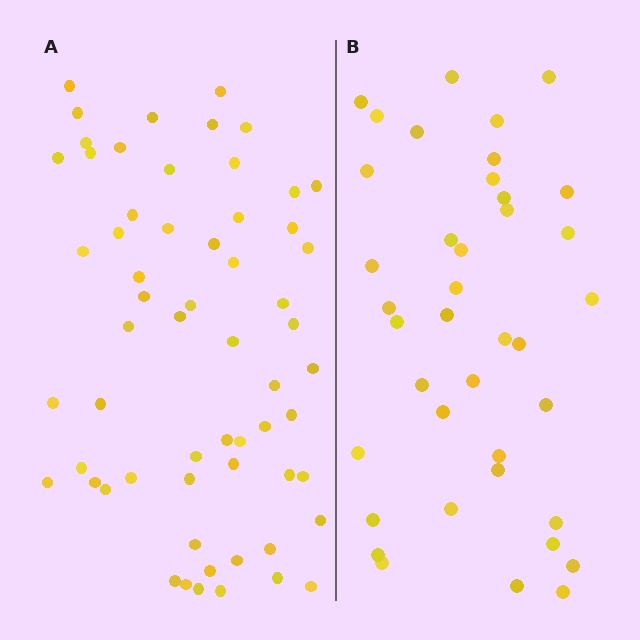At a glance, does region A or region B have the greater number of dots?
Region A (the left region) has more dots.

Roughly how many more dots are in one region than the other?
Region A has approximately 20 more dots than region B.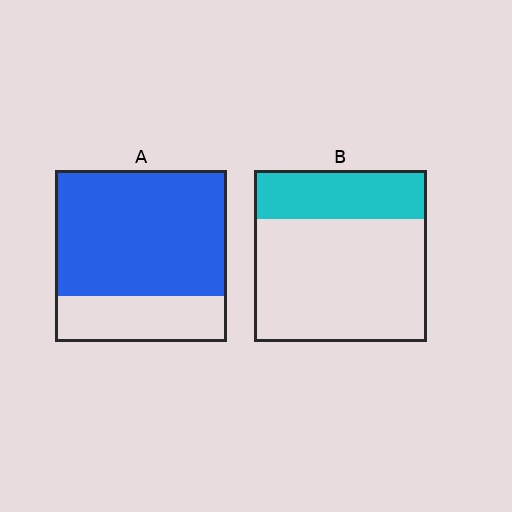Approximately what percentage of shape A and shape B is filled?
A is approximately 75% and B is approximately 30%.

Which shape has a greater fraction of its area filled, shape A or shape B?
Shape A.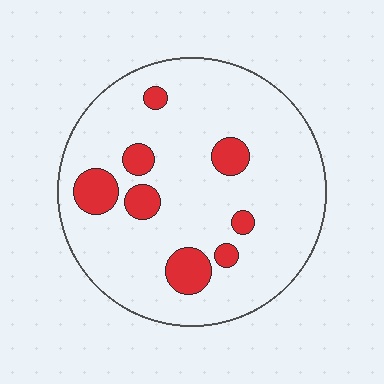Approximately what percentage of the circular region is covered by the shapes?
Approximately 15%.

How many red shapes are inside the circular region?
8.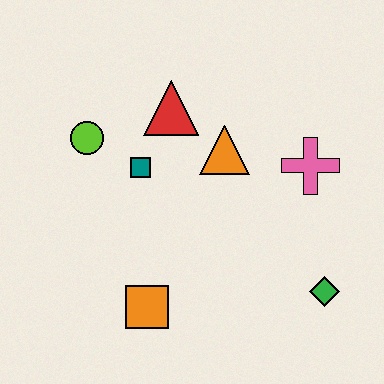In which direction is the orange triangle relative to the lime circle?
The orange triangle is to the right of the lime circle.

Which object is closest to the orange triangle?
The red triangle is closest to the orange triangle.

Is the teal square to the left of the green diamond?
Yes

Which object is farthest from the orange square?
The pink cross is farthest from the orange square.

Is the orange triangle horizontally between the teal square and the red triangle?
No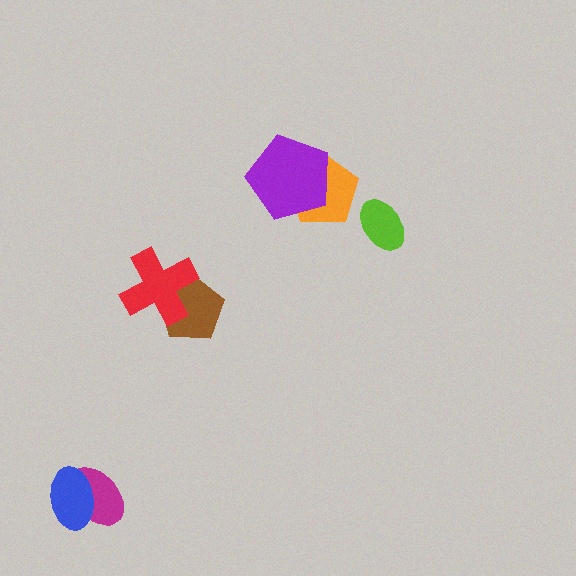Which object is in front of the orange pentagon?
The purple pentagon is in front of the orange pentagon.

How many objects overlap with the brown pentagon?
1 object overlaps with the brown pentagon.